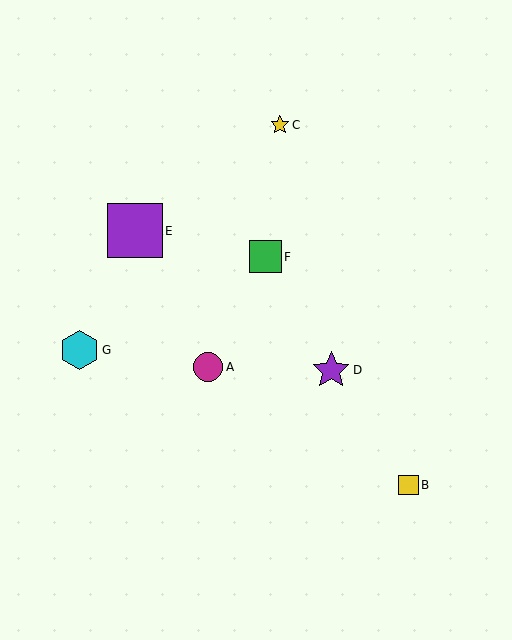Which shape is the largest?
The purple square (labeled E) is the largest.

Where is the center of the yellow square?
The center of the yellow square is at (409, 485).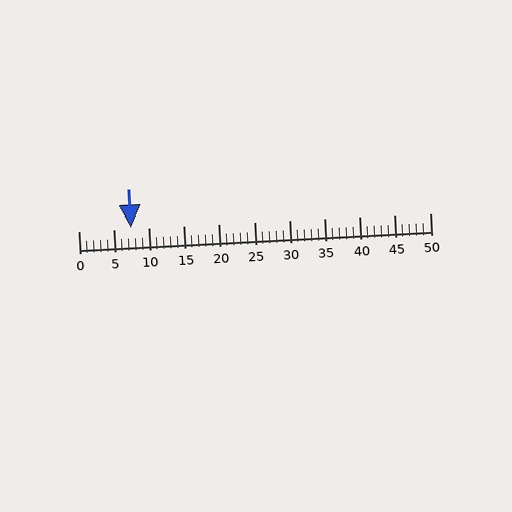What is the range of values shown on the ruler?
The ruler shows values from 0 to 50.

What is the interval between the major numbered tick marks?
The major tick marks are spaced 5 units apart.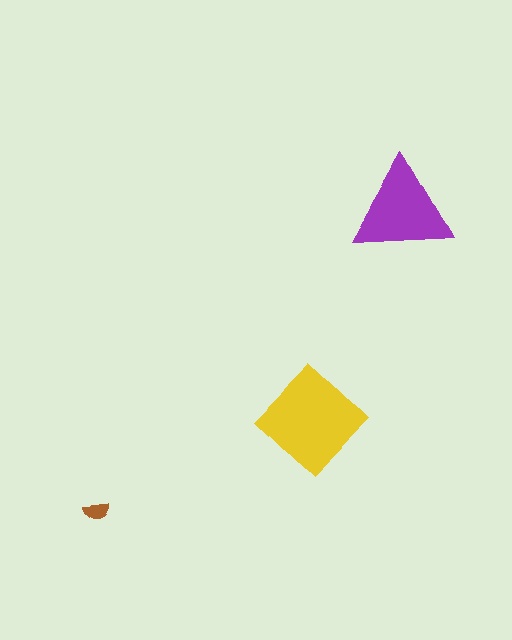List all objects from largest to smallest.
The yellow diamond, the purple triangle, the brown semicircle.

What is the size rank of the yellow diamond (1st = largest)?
1st.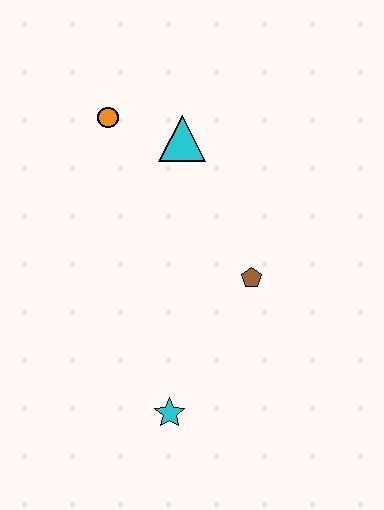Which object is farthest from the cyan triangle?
The cyan star is farthest from the cyan triangle.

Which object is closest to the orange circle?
The cyan triangle is closest to the orange circle.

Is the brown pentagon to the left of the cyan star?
No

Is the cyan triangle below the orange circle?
Yes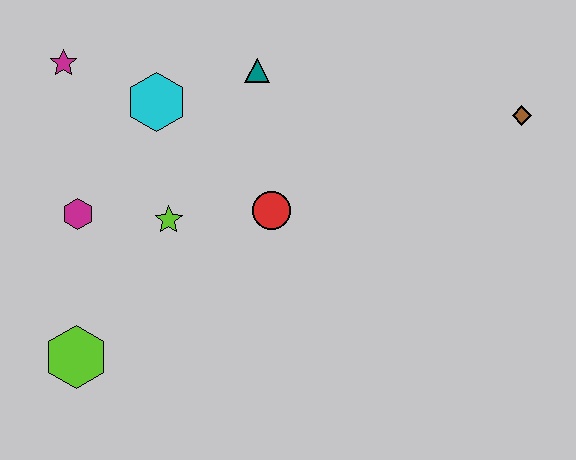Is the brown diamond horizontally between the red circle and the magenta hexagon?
No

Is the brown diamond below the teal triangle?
Yes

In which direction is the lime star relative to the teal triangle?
The lime star is below the teal triangle.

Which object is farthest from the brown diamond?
The lime hexagon is farthest from the brown diamond.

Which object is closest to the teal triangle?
The cyan hexagon is closest to the teal triangle.